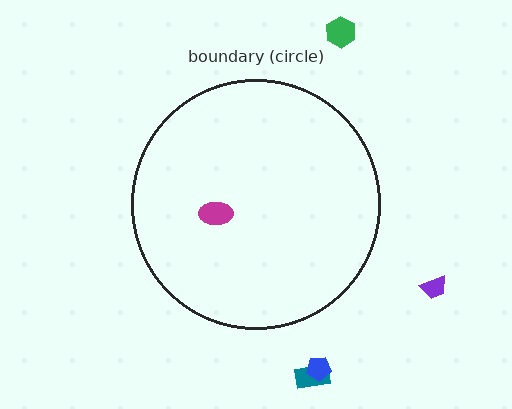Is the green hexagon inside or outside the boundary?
Outside.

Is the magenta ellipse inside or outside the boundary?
Inside.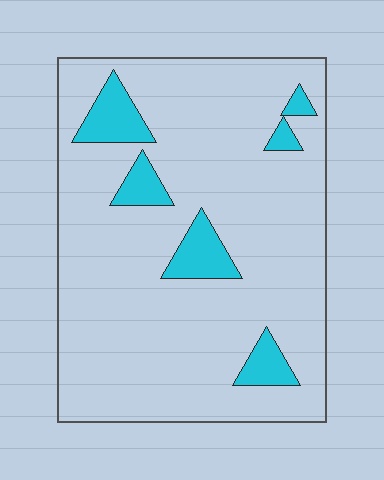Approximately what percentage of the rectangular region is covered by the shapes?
Approximately 10%.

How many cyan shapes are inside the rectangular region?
6.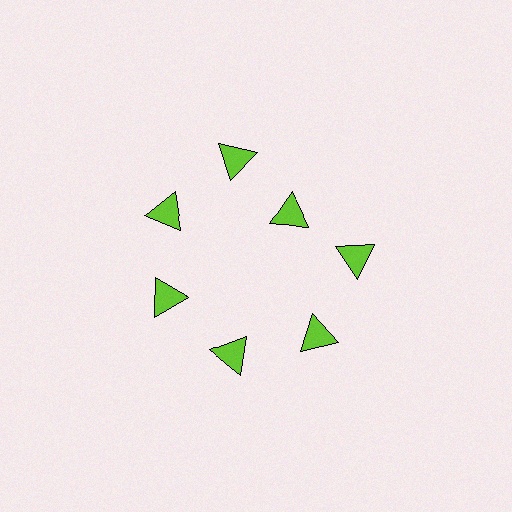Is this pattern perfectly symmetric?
No. The 7 lime triangles are arranged in a ring, but one element near the 1 o'clock position is pulled inward toward the center, breaking the 7-fold rotational symmetry.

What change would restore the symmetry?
The symmetry would be restored by moving it outward, back onto the ring so that all 7 triangles sit at equal angles and equal distance from the center.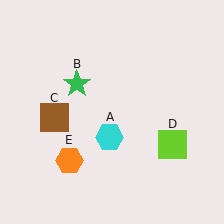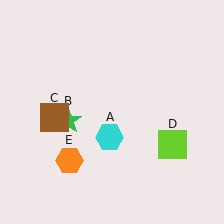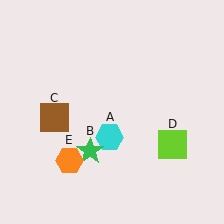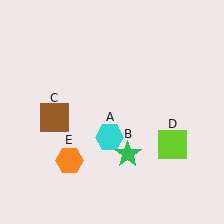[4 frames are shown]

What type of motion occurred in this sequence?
The green star (object B) rotated counterclockwise around the center of the scene.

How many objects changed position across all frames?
1 object changed position: green star (object B).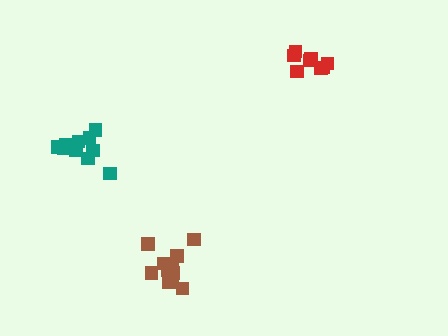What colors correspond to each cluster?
The clusters are colored: red, brown, teal.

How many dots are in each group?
Group 1: 8 dots, Group 2: 11 dots, Group 3: 13 dots (32 total).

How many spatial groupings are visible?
There are 3 spatial groupings.